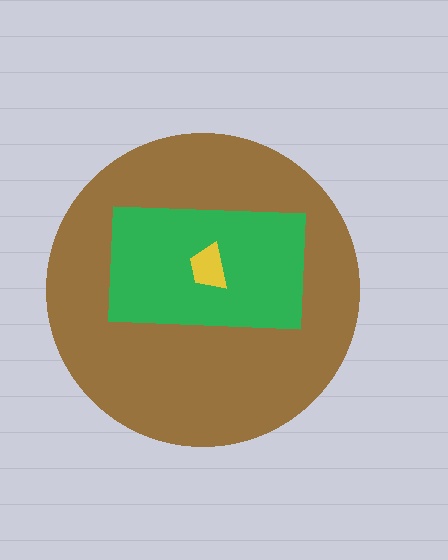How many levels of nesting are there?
3.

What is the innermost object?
The yellow trapezoid.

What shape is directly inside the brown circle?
The green rectangle.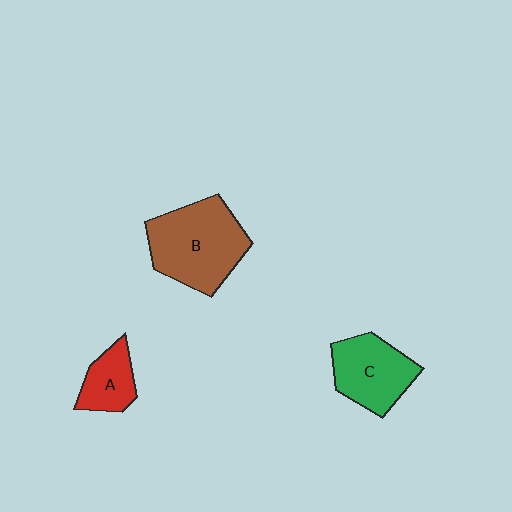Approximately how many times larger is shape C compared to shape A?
Approximately 1.6 times.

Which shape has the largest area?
Shape B (brown).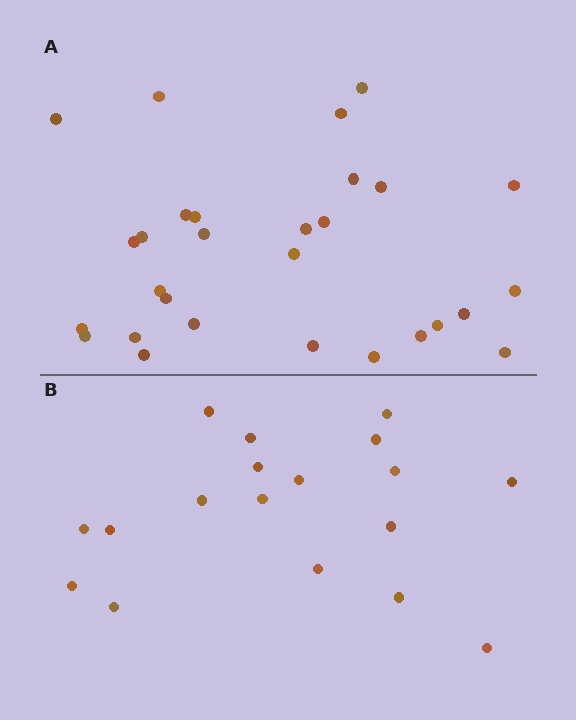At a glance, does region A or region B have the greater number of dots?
Region A (the top region) has more dots.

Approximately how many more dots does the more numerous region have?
Region A has roughly 12 or so more dots than region B.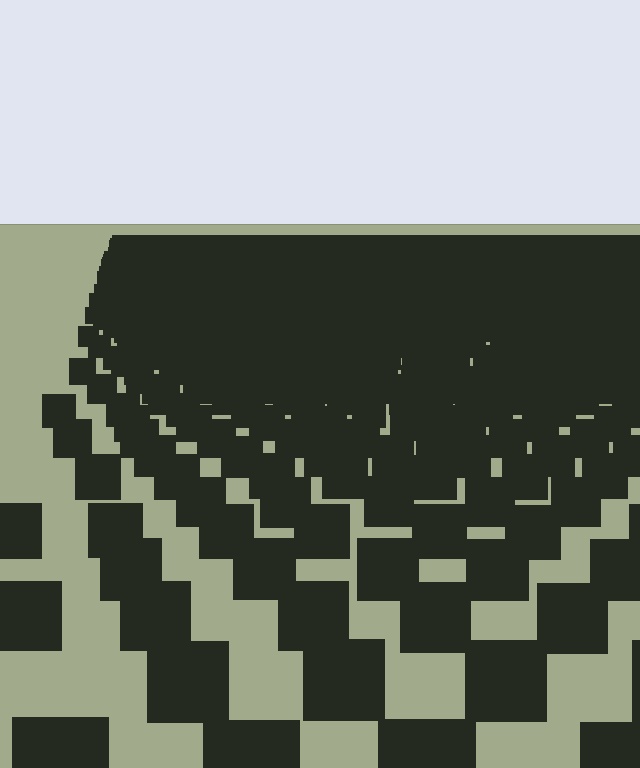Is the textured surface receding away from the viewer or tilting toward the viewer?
The surface is receding away from the viewer. Texture elements get smaller and denser toward the top.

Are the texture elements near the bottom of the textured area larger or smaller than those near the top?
Larger. Near the bottom, elements are closer to the viewer and appear at a bigger on-screen size.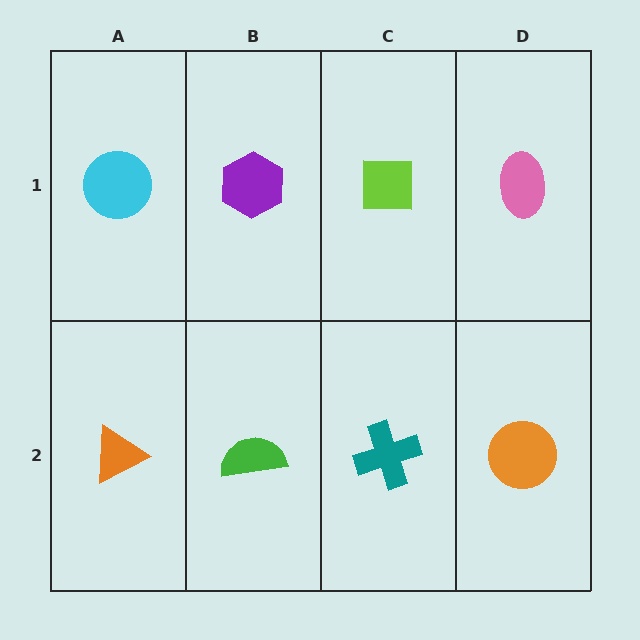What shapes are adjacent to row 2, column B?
A purple hexagon (row 1, column B), an orange triangle (row 2, column A), a teal cross (row 2, column C).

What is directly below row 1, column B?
A green semicircle.